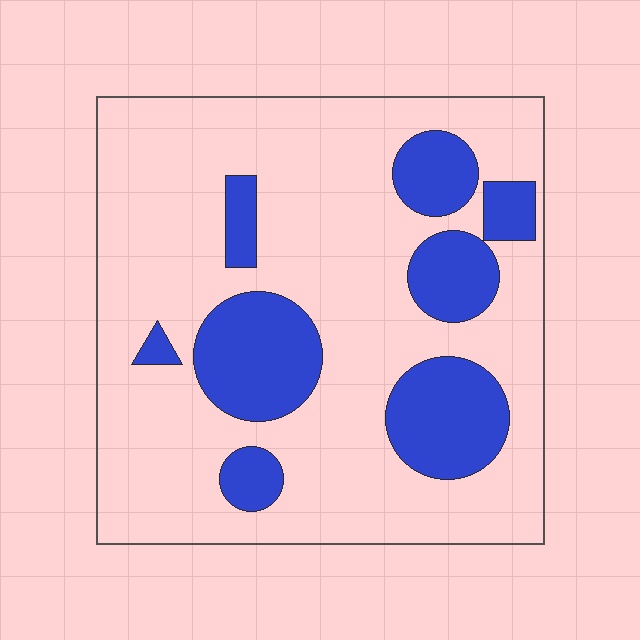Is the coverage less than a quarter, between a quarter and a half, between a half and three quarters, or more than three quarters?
Less than a quarter.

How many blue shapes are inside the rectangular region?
8.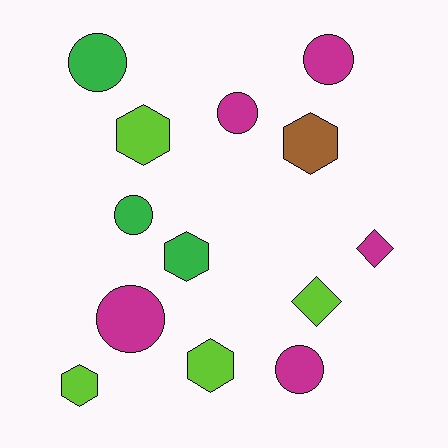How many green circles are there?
There are 2 green circles.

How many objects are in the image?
There are 13 objects.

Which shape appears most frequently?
Circle, with 6 objects.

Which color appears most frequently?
Magenta, with 5 objects.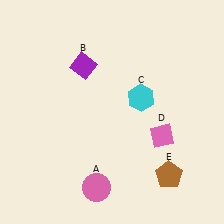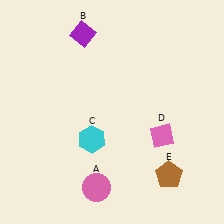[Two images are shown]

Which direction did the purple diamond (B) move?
The purple diamond (B) moved up.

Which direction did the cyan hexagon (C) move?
The cyan hexagon (C) moved left.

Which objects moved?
The objects that moved are: the purple diamond (B), the cyan hexagon (C).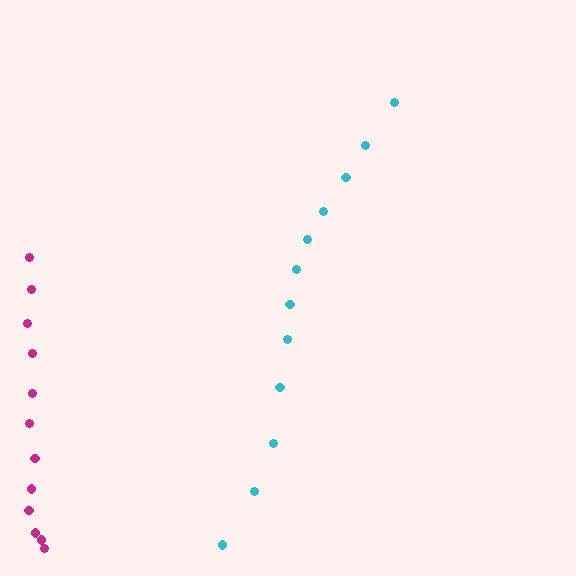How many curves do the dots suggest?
There are 2 distinct paths.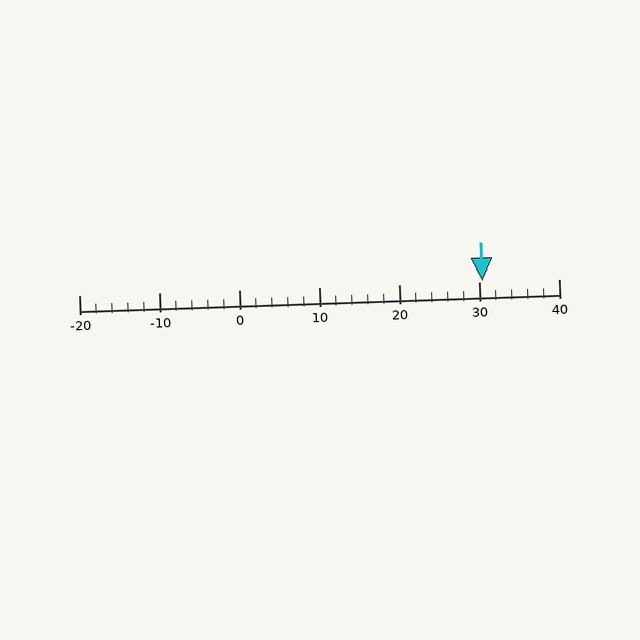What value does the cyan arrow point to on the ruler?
The cyan arrow points to approximately 30.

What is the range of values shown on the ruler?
The ruler shows values from -20 to 40.